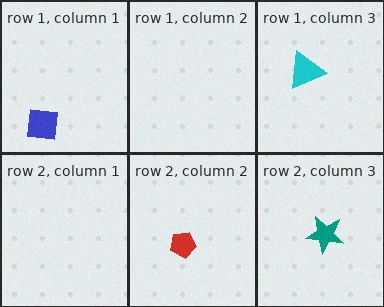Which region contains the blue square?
The row 1, column 1 region.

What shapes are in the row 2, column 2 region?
The red pentagon.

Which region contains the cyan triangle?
The row 1, column 3 region.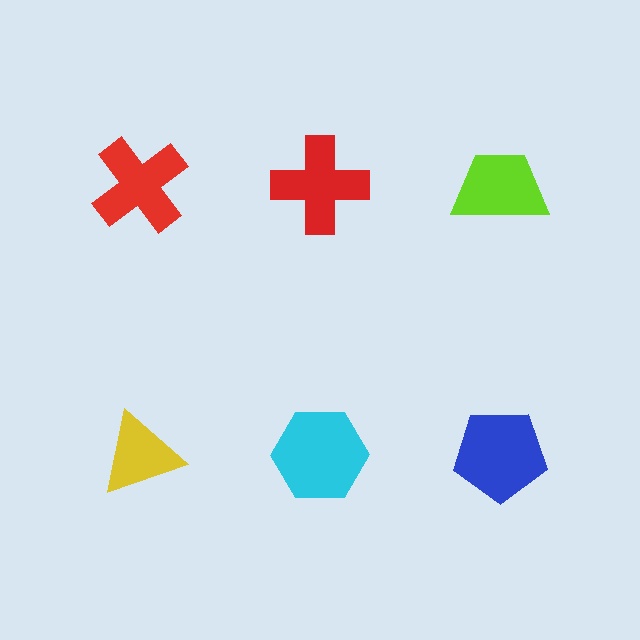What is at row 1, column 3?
A lime trapezoid.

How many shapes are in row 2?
3 shapes.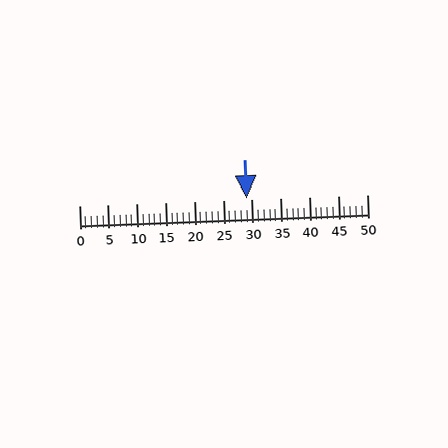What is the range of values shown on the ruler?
The ruler shows values from 0 to 50.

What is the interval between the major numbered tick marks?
The major tick marks are spaced 5 units apart.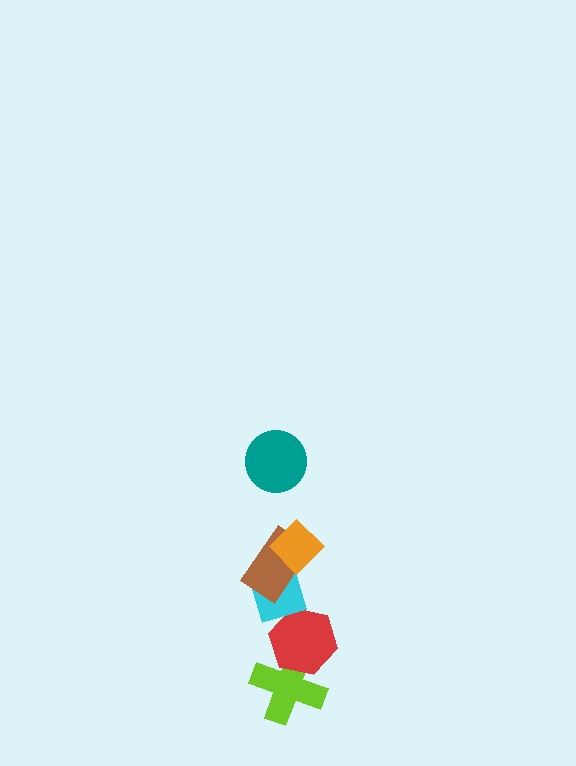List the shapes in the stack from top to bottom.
From top to bottom: the teal circle, the orange diamond, the brown rectangle, the cyan diamond, the red hexagon, the lime cross.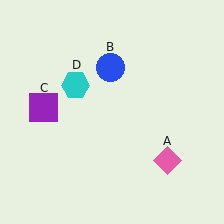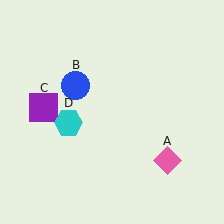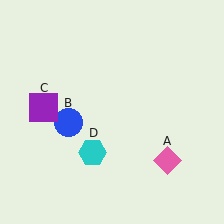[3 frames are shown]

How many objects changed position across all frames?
2 objects changed position: blue circle (object B), cyan hexagon (object D).